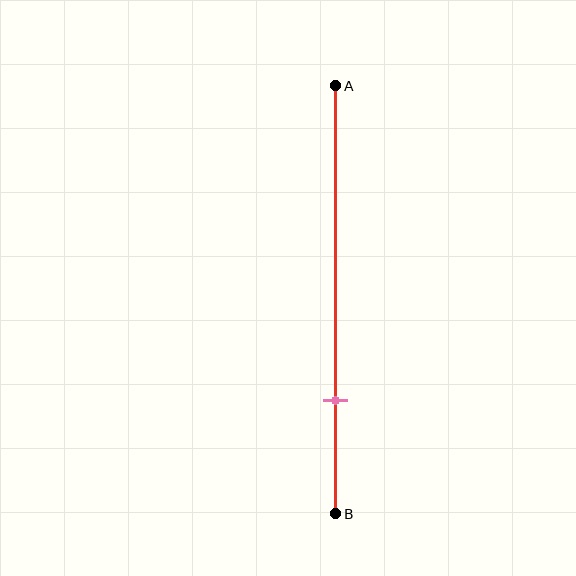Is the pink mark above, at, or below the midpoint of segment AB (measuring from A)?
The pink mark is below the midpoint of segment AB.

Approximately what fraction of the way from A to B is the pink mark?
The pink mark is approximately 75% of the way from A to B.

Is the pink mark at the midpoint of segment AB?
No, the mark is at about 75% from A, not at the 50% midpoint.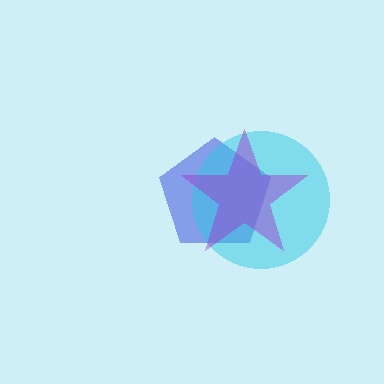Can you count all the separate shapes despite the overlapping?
Yes, there are 3 separate shapes.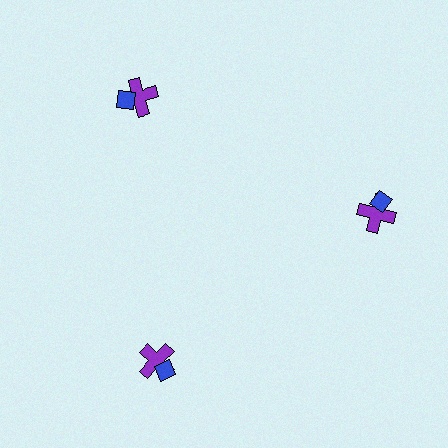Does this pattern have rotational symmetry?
Yes, this pattern has 3-fold rotational symmetry. It looks the same after rotating 120 degrees around the center.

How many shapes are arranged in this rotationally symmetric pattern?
There are 6 shapes, arranged in 3 groups of 2.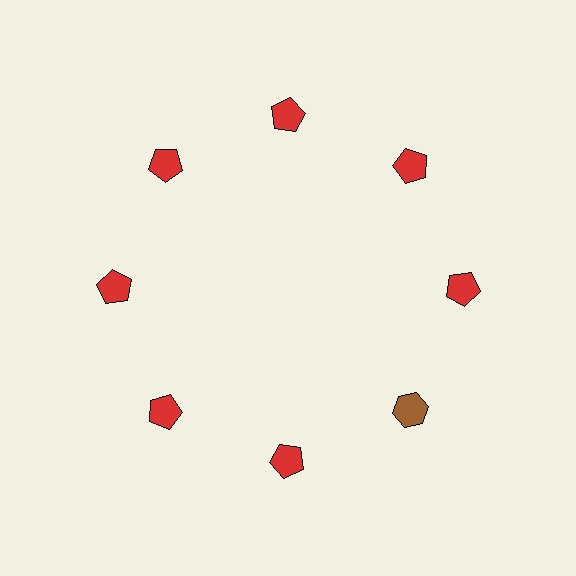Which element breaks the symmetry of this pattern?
The brown hexagon at roughly the 4 o'clock position breaks the symmetry. All other shapes are red pentagons.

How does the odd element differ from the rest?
It differs in both color (brown instead of red) and shape (hexagon instead of pentagon).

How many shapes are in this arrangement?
There are 8 shapes arranged in a ring pattern.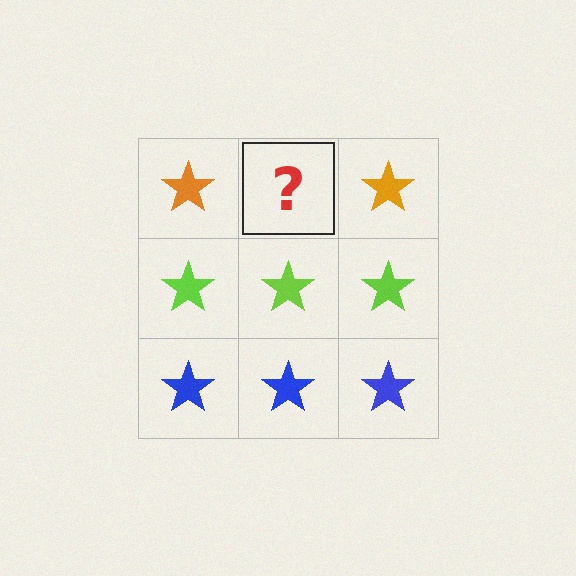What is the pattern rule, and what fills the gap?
The rule is that each row has a consistent color. The gap should be filled with an orange star.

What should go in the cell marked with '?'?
The missing cell should contain an orange star.